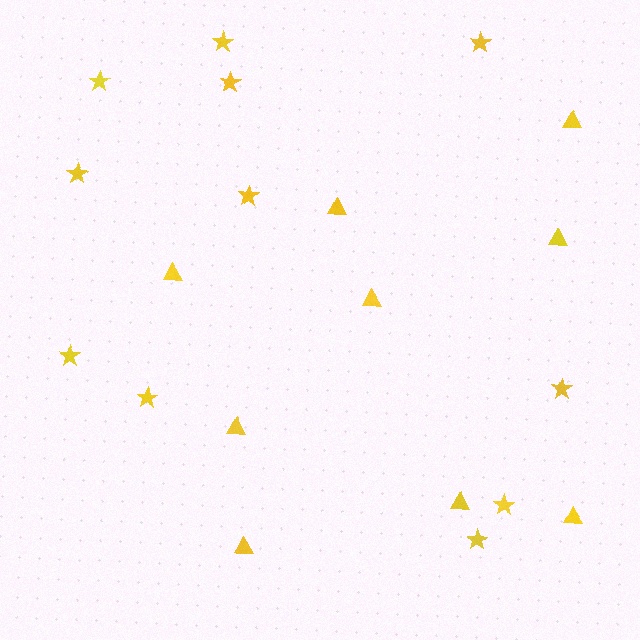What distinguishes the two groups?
There are 2 groups: one group of stars (11) and one group of triangles (9).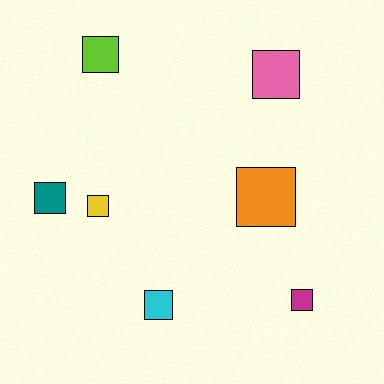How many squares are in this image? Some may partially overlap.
There are 7 squares.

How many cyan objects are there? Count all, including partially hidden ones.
There is 1 cyan object.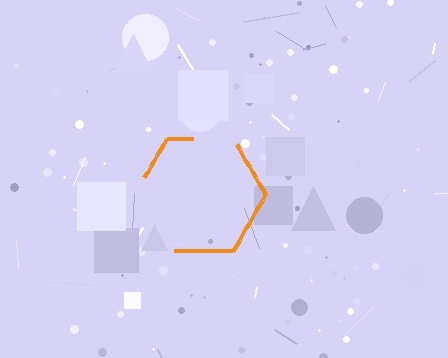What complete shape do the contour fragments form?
The contour fragments form a hexagon.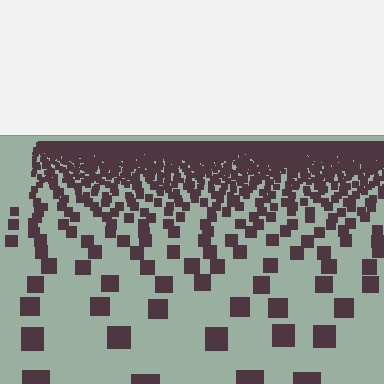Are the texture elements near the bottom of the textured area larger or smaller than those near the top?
Larger. Near the bottom, elements are closer to the viewer and appear at a bigger on-screen size.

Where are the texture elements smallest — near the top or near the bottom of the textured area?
Near the top.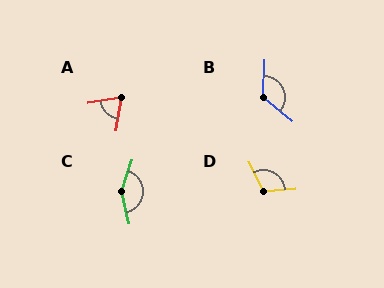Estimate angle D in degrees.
Approximately 111 degrees.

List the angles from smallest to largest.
A (71°), D (111°), B (127°), C (148°).